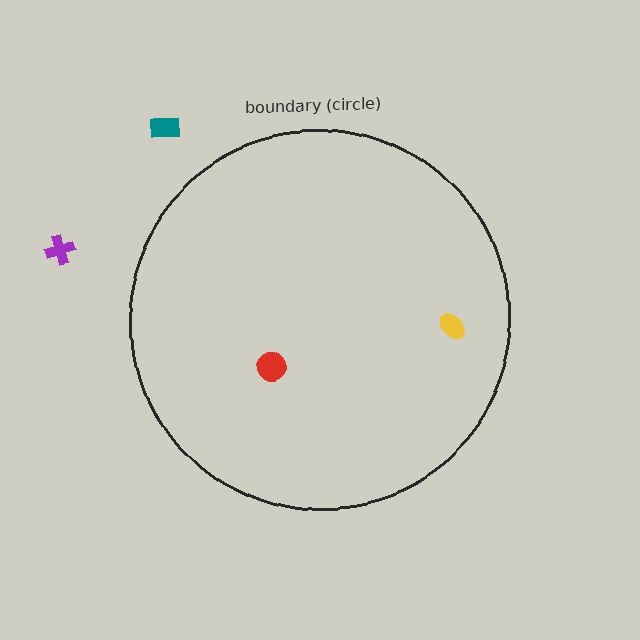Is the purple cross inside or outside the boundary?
Outside.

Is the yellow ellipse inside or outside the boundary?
Inside.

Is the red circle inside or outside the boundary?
Inside.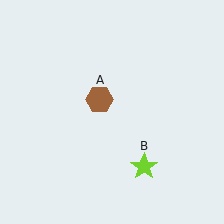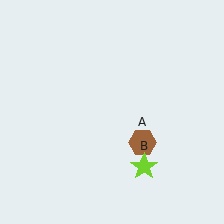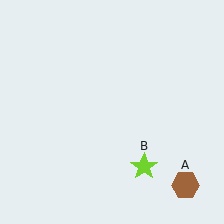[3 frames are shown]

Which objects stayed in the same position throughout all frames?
Lime star (object B) remained stationary.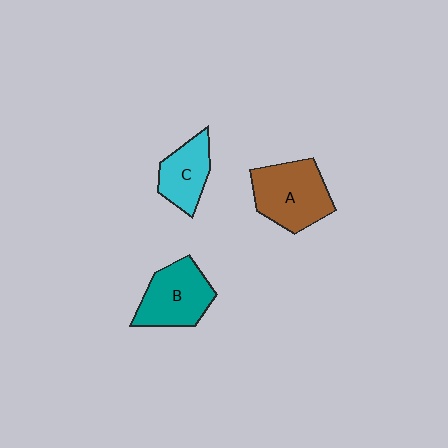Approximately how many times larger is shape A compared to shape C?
Approximately 1.5 times.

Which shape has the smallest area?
Shape C (cyan).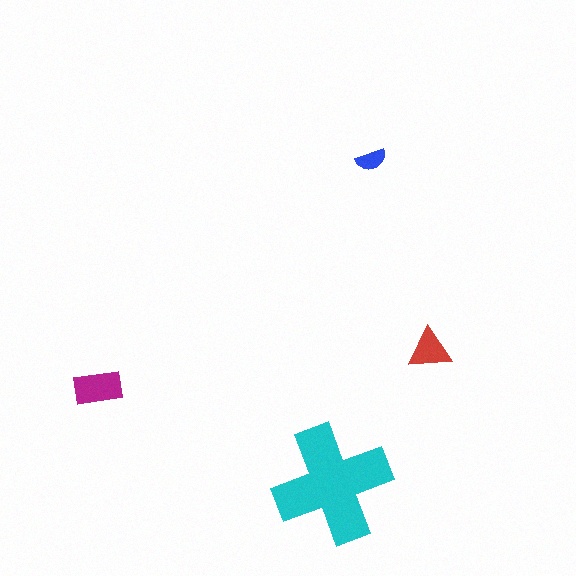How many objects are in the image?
There are 4 objects in the image.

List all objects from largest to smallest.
The cyan cross, the magenta rectangle, the red triangle, the blue semicircle.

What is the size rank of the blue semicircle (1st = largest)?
4th.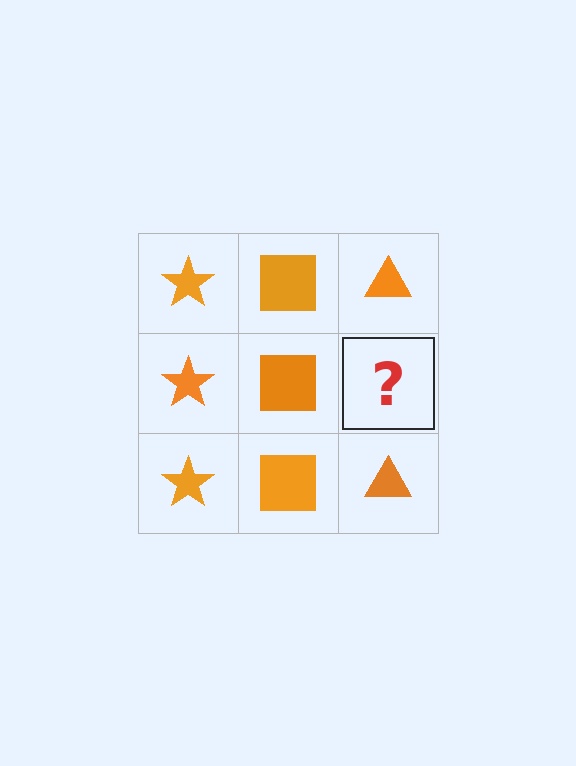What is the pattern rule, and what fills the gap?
The rule is that each column has a consistent shape. The gap should be filled with an orange triangle.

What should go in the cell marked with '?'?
The missing cell should contain an orange triangle.